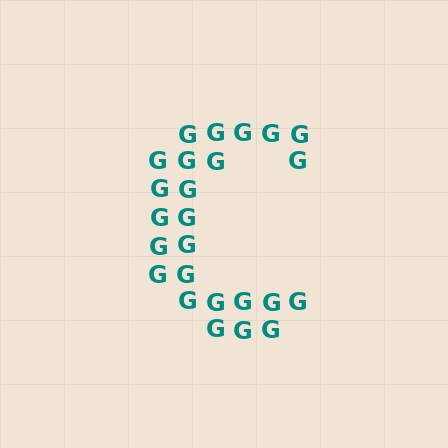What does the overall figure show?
The overall figure shows the letter C.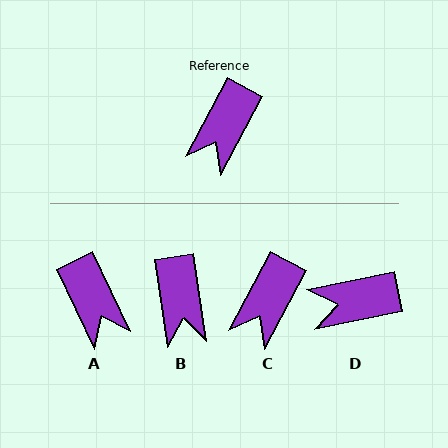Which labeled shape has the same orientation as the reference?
C.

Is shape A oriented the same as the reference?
No, it is off by about 54 degrees.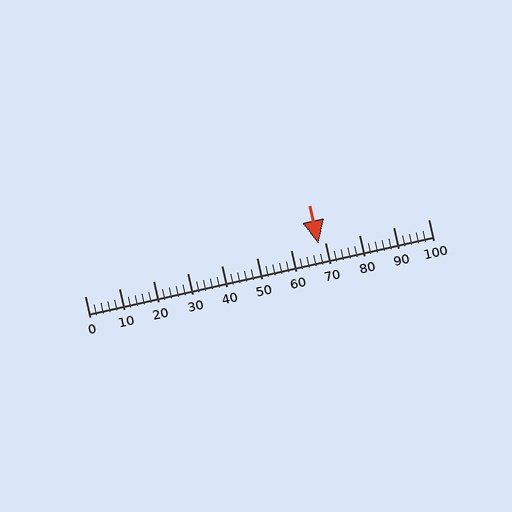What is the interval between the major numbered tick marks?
The major tick marks are spaced 10 units apart.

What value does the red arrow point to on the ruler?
The red arrow points to approximately 68.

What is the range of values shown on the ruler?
The ruler shows values from 0 to 100.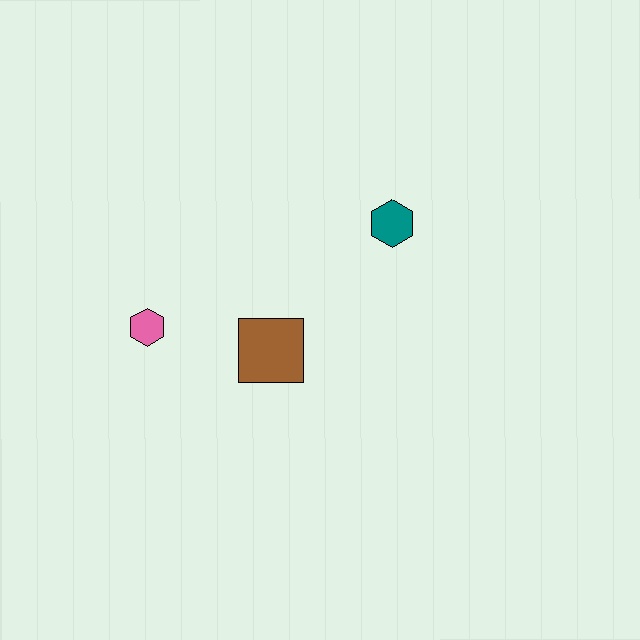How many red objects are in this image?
There are no red objects.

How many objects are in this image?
There are 3 objects.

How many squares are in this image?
There is 1 square.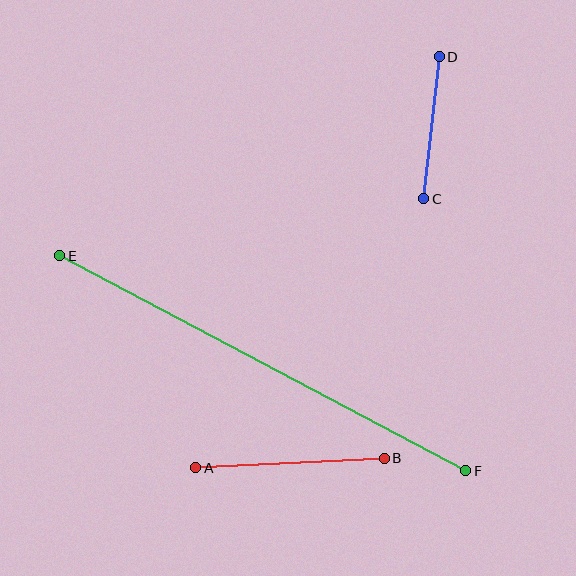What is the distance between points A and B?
The distance is approximately 189 pixels.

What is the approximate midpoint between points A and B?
The midpoint is at approximately (290, 463) pixels.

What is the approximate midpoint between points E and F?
The midpoint is at approximately (263, 363) pixels.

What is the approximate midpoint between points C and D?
The midpoint is at approximately (431, 128) pixels.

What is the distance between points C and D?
The distance is approximately 143 pixels.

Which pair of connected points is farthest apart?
Points E and F are farthest apart.